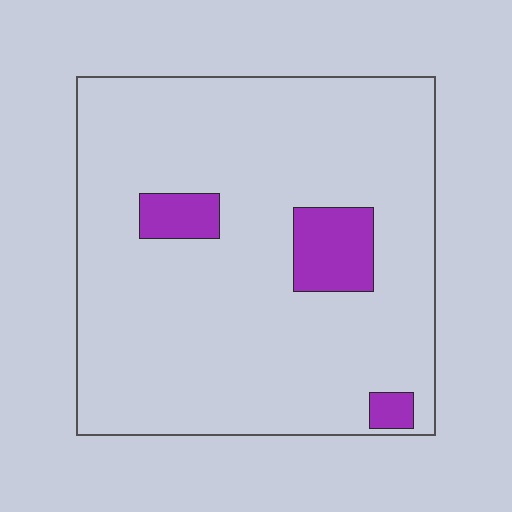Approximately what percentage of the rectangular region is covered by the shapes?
Approximately 10%.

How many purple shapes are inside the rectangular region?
3.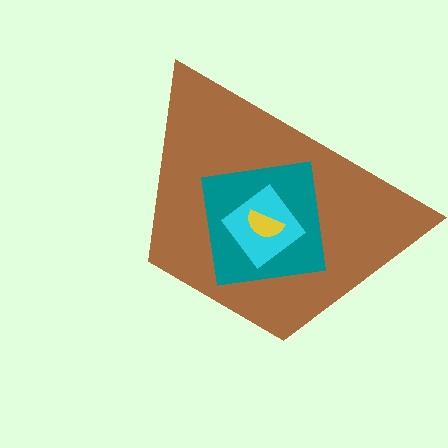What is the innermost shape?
The yellow semicircle.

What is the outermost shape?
The brown trapezoid.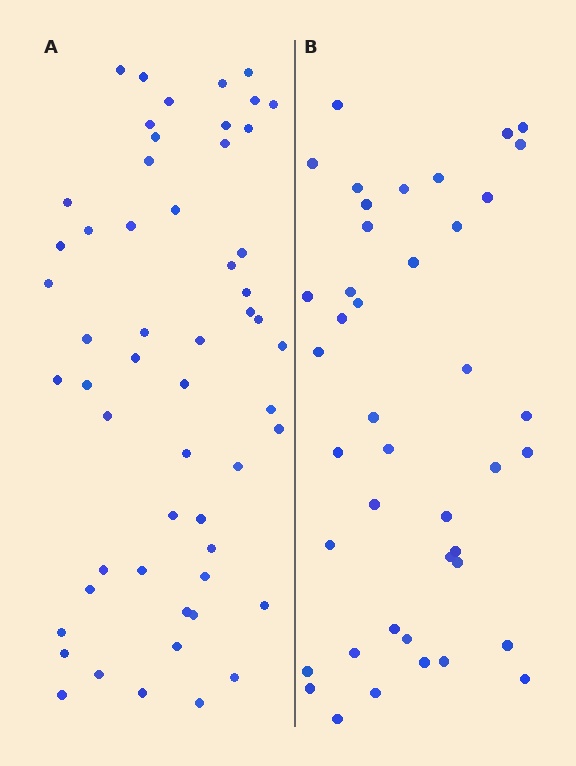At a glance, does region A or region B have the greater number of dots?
Region A (the left region) has more dots.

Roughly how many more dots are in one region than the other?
Region A has approximately 15 more dots than region B.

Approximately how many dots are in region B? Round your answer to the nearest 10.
About 40 dots. (The exact count is 42, which rounds to 40.)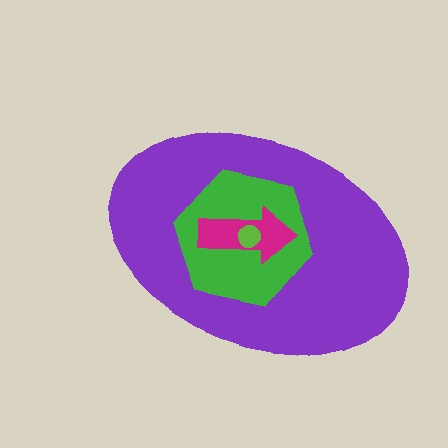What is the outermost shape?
The purple ellipse.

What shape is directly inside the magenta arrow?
The lime circle.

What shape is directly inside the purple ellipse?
The green hexagon.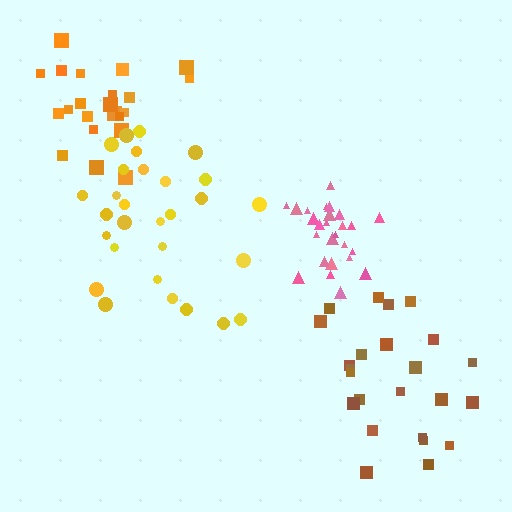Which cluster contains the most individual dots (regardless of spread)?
Yellow (29).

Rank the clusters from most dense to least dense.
pink, orange, brown, yellow.